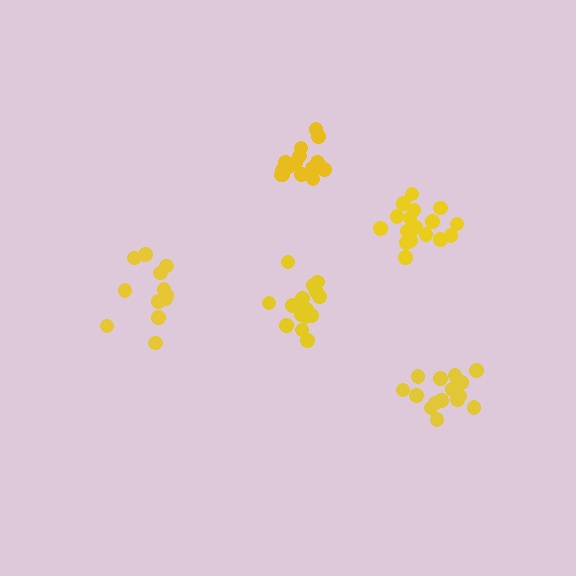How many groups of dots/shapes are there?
There are 5 groups.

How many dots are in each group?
Group 1: 17 dots, Group 2: 15 dots, Group 3: 17 dots, Group 4: 17 dots, Group 5: 12 dots (78 total).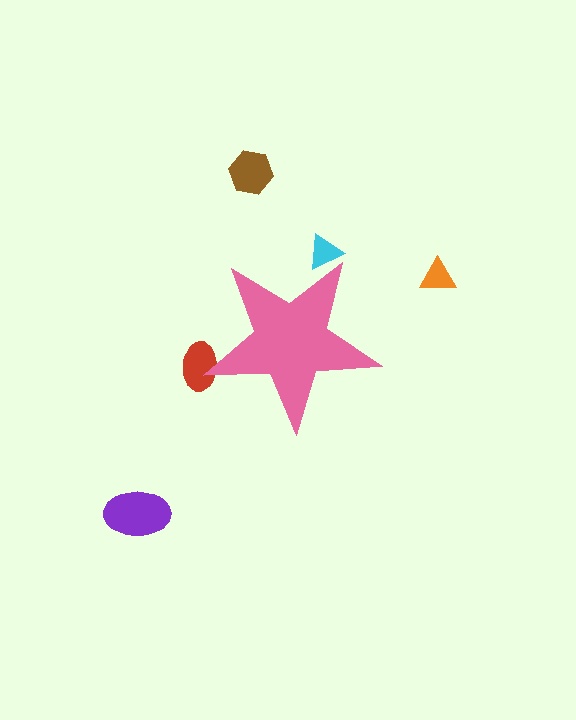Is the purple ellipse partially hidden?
No, the purple ellipse is fully visible.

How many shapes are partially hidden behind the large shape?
2 shapes are partially hidden.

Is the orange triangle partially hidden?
No, the orange triangle is fully visible.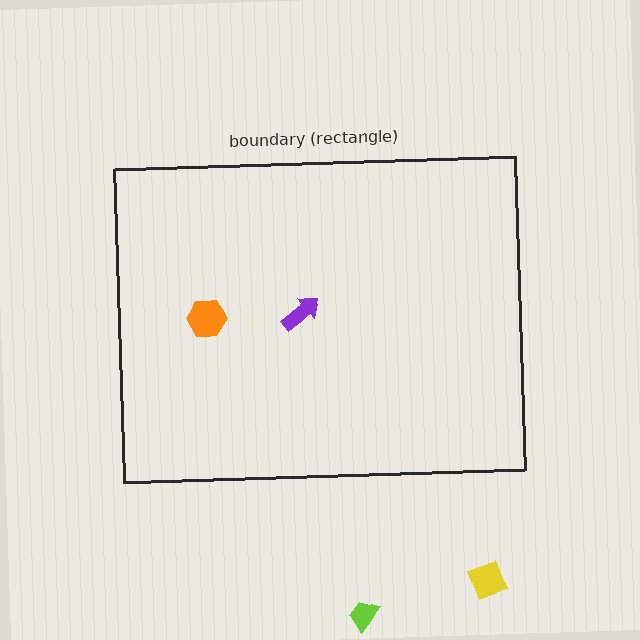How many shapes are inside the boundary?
2 inside, 2 outside.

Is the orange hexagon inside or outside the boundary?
Inside.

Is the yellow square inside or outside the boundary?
Outside.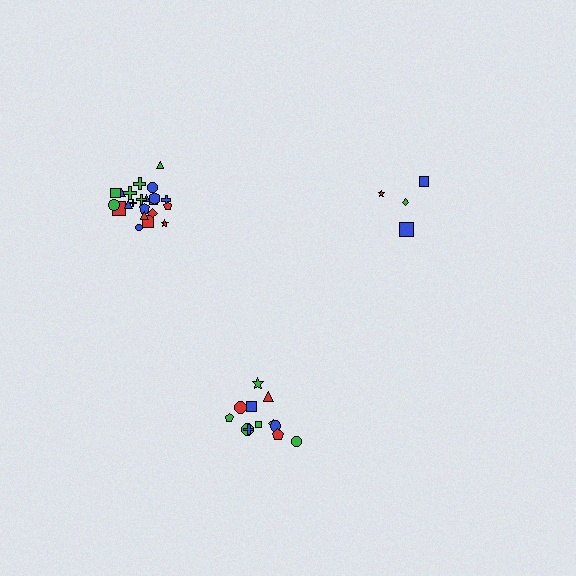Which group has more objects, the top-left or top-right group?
The top-left group.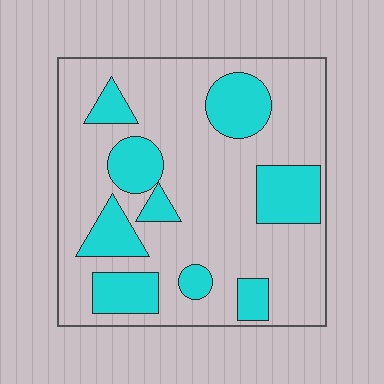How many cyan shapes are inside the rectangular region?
9.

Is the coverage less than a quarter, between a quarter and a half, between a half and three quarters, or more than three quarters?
Between a quarter and a half.